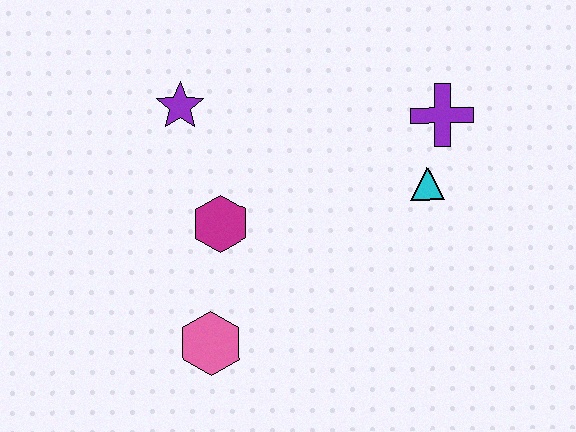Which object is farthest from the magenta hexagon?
The purple cross is farthest from the magenta hexagon.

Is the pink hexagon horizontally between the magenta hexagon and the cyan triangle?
No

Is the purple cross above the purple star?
No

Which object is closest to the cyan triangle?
The purple cross is closest to the cyan triangle.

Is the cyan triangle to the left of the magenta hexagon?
No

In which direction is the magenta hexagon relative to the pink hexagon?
The magenta hexagon is above the pink hexagon.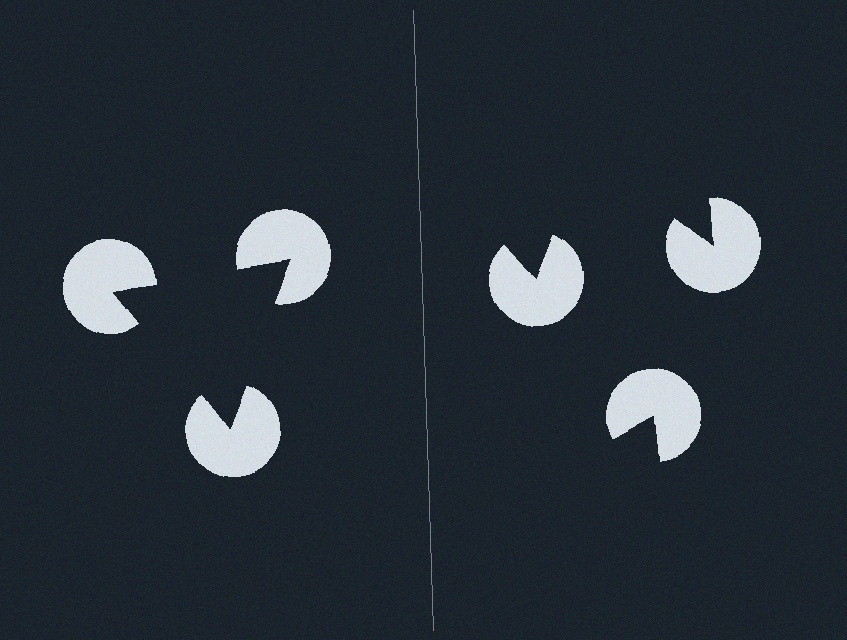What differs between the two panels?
The pac-man discs are positioned identically on both sides; only the wedge orientations differ. On the left they align to a triangle; on the right they are misaligned.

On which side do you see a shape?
An illusory triangle appears on the left side. On the right side the wedge cuts are rotated, so no coherent shape forms.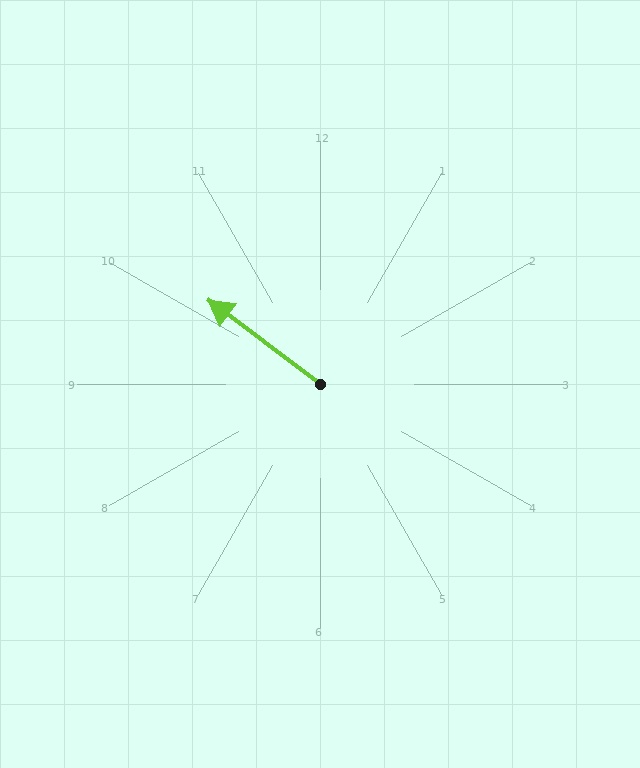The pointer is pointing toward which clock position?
Roughly 10 o'clock.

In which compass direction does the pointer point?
Northwest.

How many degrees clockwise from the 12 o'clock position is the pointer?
Approximately 307 degrees.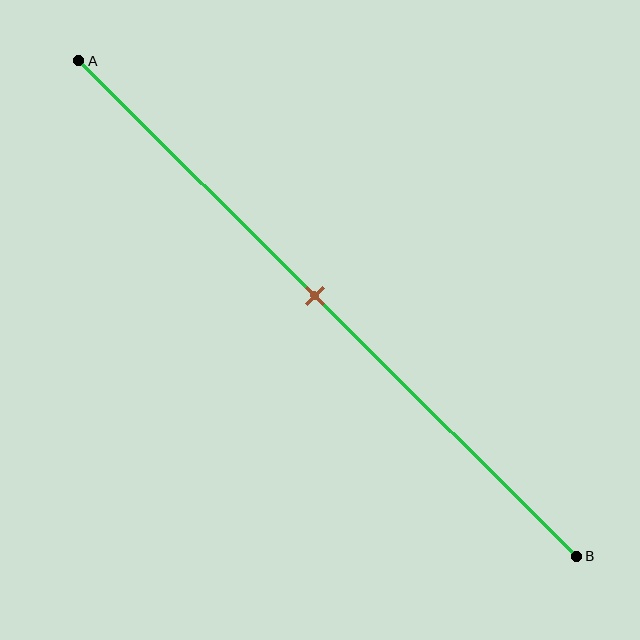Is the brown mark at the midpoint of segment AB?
Yes, the mark is approximately at the midpoint.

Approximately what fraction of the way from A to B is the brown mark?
The brown mark is approximately 45% of the way from A to B.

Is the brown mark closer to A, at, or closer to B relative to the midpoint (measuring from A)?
The brown mark is approximately at the midpoint of segment AB.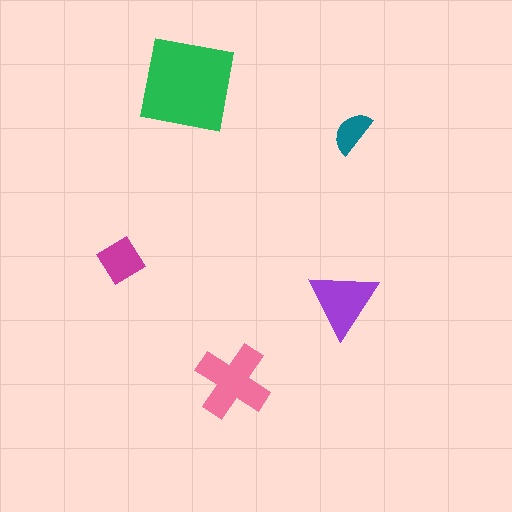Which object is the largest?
The green square.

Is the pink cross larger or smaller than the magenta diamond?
Larger.